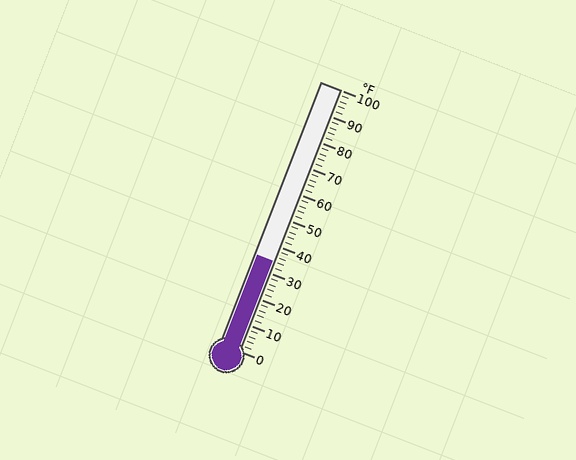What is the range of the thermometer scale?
The thermometer scale ranges from 0°F to 100°F.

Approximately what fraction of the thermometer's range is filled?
The thermometer is filled to approximately 35% of its range.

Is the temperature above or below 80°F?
The temperature is below 80°F.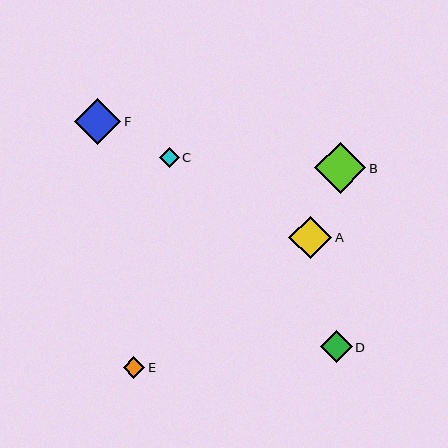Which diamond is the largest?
Diamond B is the largest with a size of approximately 51 pixels.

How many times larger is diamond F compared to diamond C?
Diamond F is approximately 2.3 times the size of diamond C.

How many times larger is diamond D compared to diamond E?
Diamond D is approximately 1.5 times the size of diamond E.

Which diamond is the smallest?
Diamond C is the smallest with a size of approximately 20 pixels.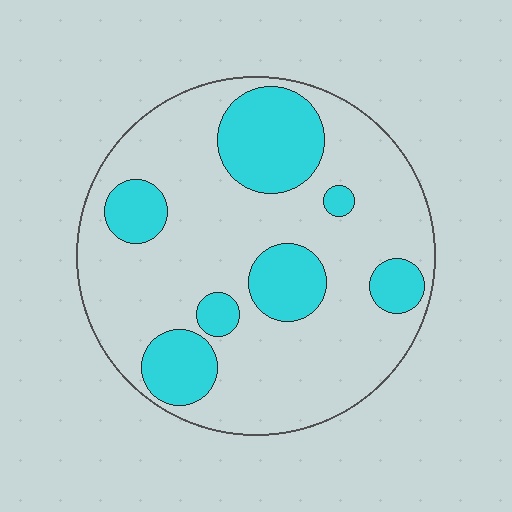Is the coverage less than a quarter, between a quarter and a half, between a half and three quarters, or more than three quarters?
Between a quarter and a half.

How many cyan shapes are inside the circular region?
7.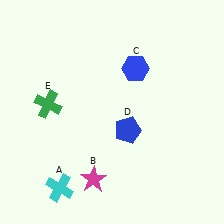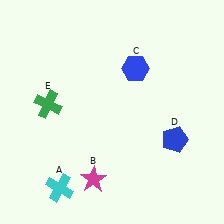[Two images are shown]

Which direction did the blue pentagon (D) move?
The blue pentagon (D) moved right.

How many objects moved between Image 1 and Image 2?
1 object moved between the two images.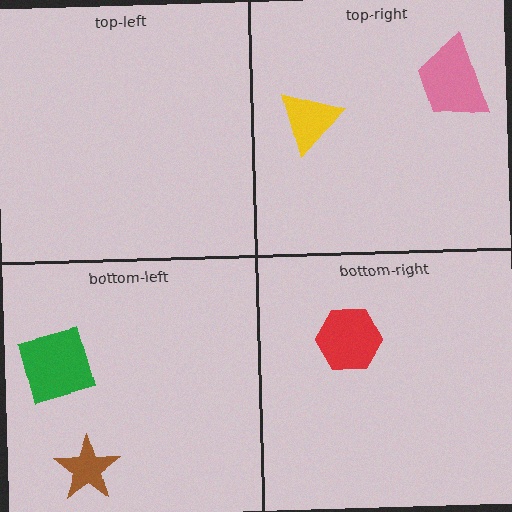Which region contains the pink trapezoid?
The top-right region.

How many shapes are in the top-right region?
2.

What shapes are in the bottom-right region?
The red hexagon.